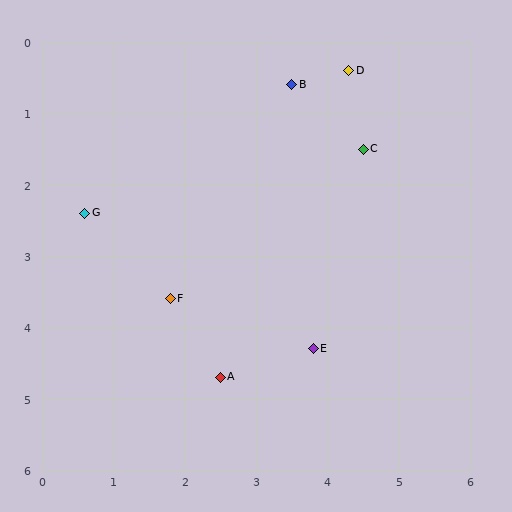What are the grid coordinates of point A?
Point A is at approximately (2.5, 4.7).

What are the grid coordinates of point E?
Point E is at approximately (3.8, 4.3).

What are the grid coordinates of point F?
Point F is at approximately (1.8, 3.6).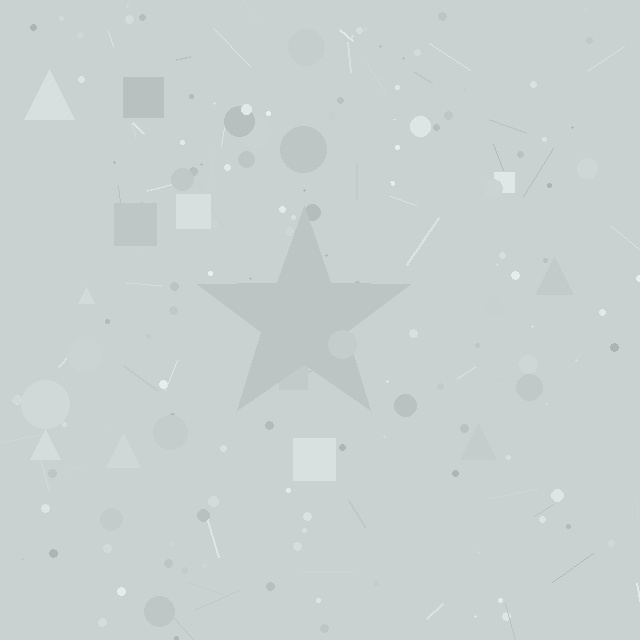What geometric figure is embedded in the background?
A star is embedded in the background.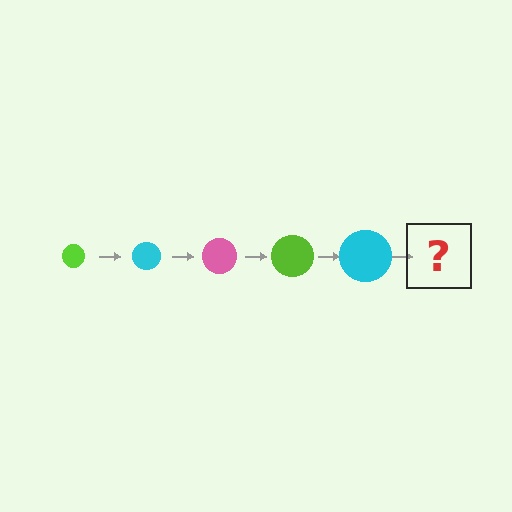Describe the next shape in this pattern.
It should be a pink circle, larger than the previous one.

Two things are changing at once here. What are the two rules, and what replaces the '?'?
The two rules are that the circle grows larger each step and the color cycles through lime, cyan, and pink. The '?' should be a pink circle, larger than the previous one.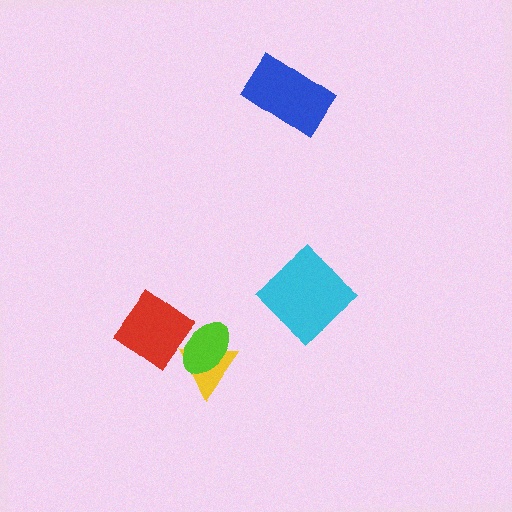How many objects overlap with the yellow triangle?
2 objects overlap with the yellow triangle.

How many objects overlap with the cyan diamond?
0 objects overlap with the cyan diamond.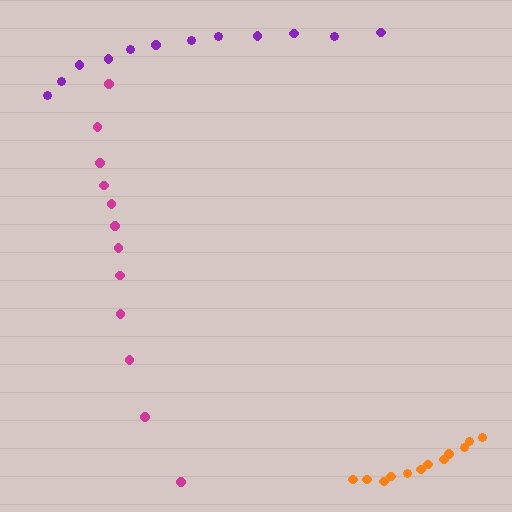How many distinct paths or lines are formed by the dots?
There are 3 distinct paths.